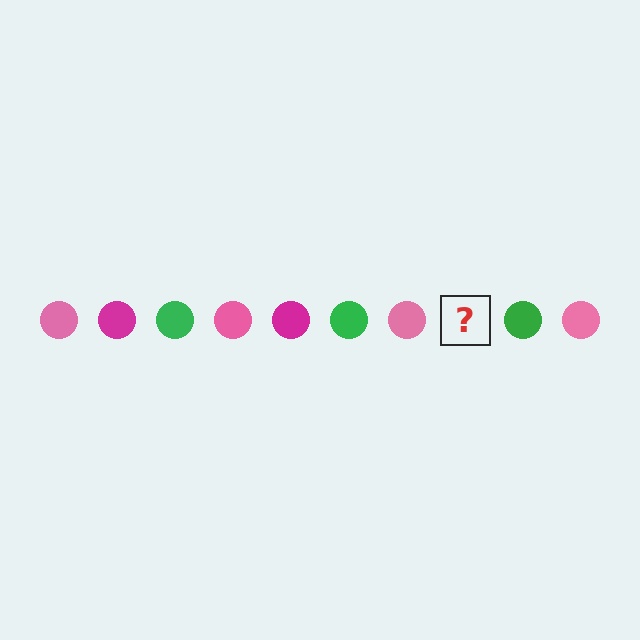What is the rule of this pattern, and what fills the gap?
The rule is that the pattern cycles through pink, magenta, green circles. The gap should be filled with a magenta circle.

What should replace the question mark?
The question mark should be replaced with a magenta circle.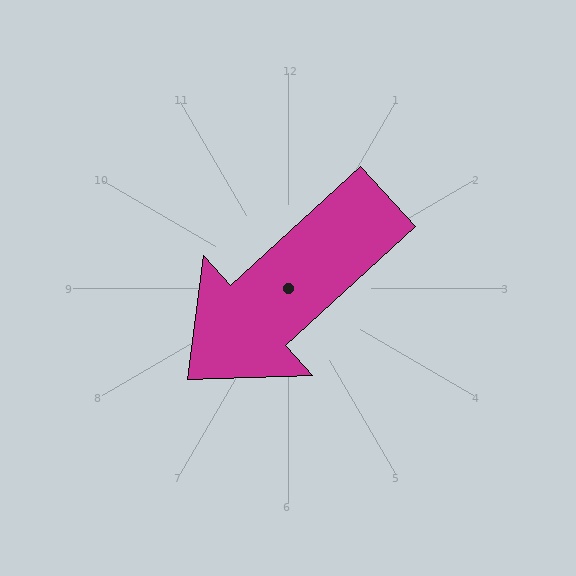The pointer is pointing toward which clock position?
Roughly 8 o'clock.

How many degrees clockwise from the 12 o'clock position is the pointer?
Approximately 228 degrees.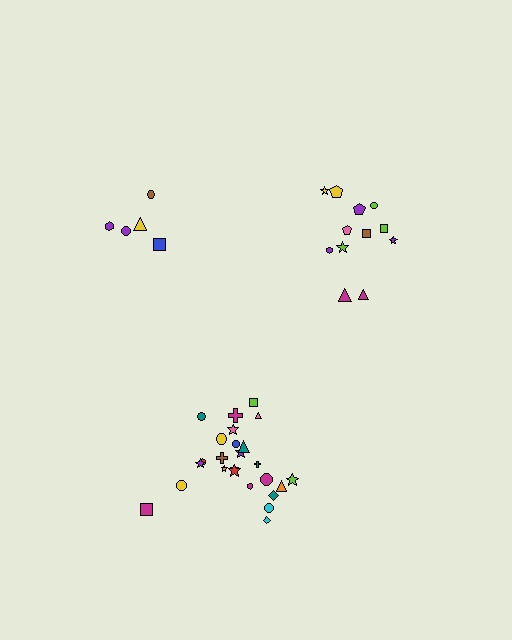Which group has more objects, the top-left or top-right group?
The top-right group.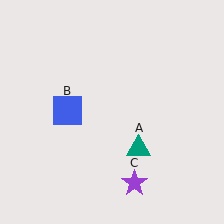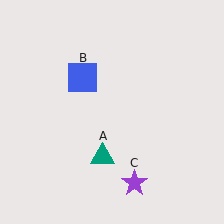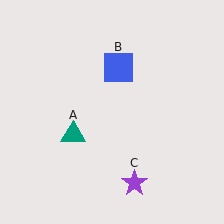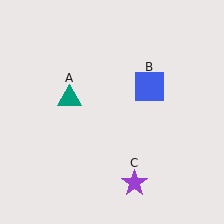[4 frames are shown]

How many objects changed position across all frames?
2 objects changed position: teal triangle (object A), blue square (object B).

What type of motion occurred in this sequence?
The teal triangle (object A), blue square (object B) rotated clockwise around the center of the scene.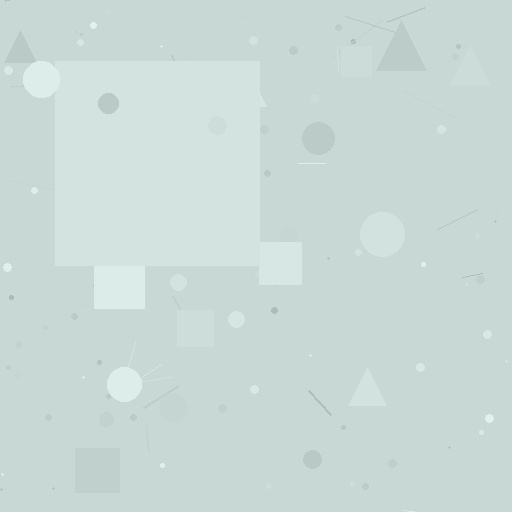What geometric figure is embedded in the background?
A square is embedded in the background.